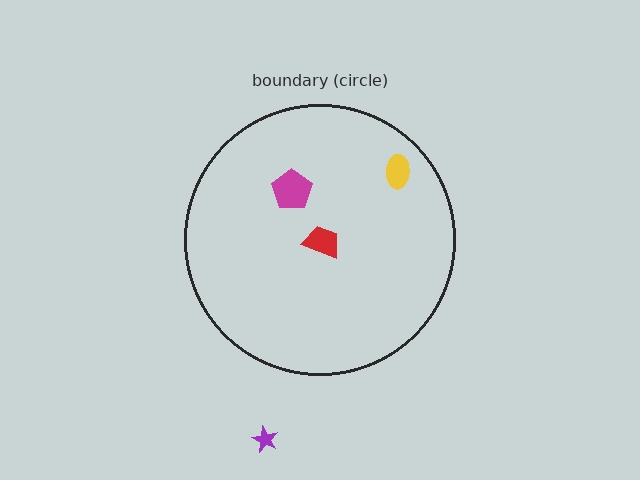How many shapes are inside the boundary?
3 inside, 1 outside.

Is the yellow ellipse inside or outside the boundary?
Inside.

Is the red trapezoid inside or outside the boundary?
Inside.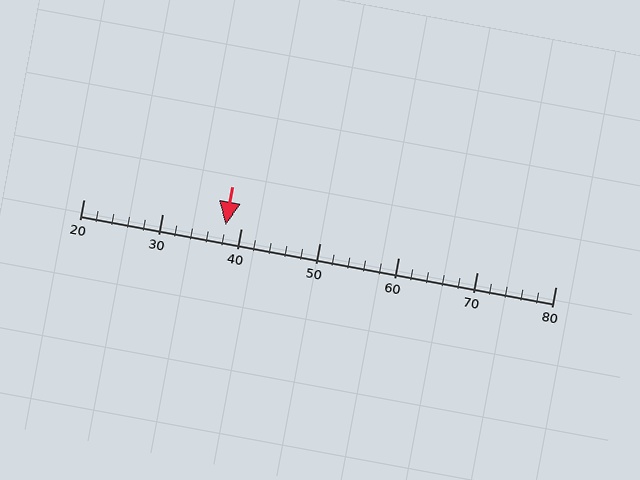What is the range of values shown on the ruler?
The ruler shows values from 20 to 80.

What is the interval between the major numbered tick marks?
The major tick marks are spaced 10 units apart.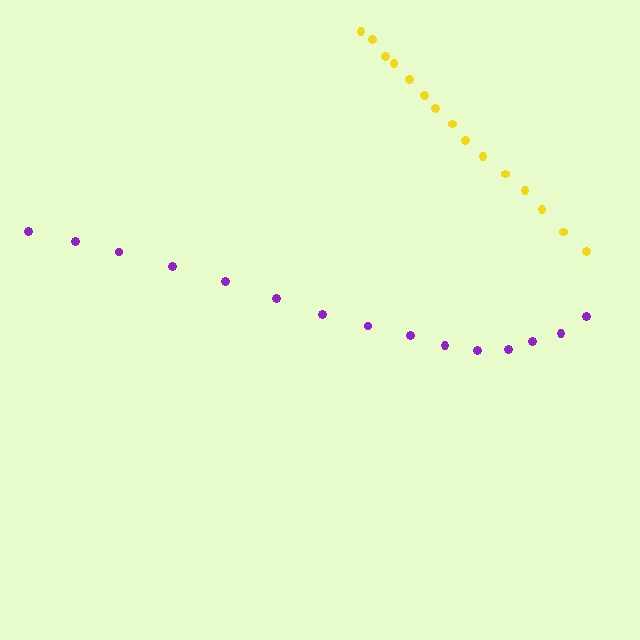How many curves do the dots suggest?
There are 2 distinct paths.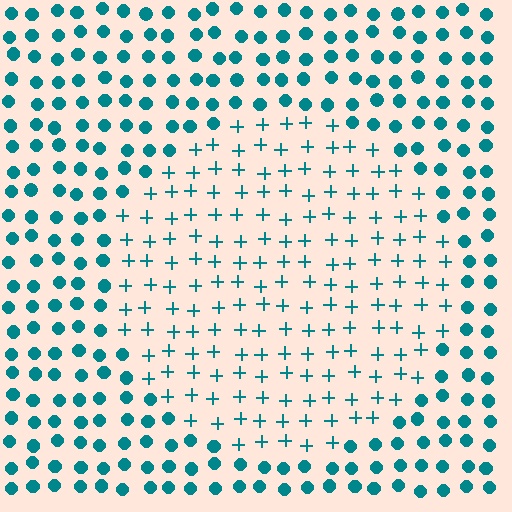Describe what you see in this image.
The image is filled with small teal elements arranged in a uniform grid. A circle-shaped region contains plus signs, while the surrounding area contains circles. The boundary is defined purely by the change in element shape.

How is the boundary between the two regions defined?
The boundary is defined by a change in element shape: plus signs inside vs. circles outside. All elements share the same color and spacing.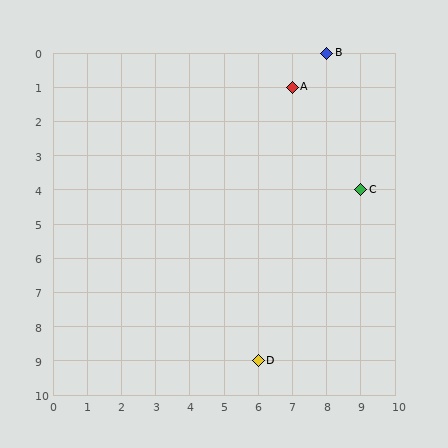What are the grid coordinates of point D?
Point D is at grid coordinates (6, 9).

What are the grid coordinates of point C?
Point C is at grid coordinates (9, 4).